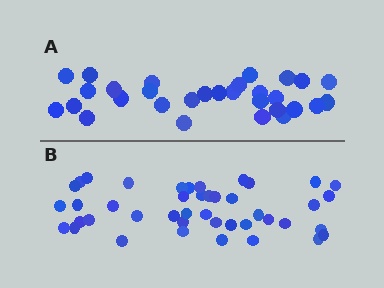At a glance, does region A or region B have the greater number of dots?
Region B (the bottom region) has more dots.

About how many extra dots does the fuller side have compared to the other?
Region B has approximately 15 more dots than region A.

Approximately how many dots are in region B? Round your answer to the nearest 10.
About 40 dots. (The exact count is 43, which rounds to 40.)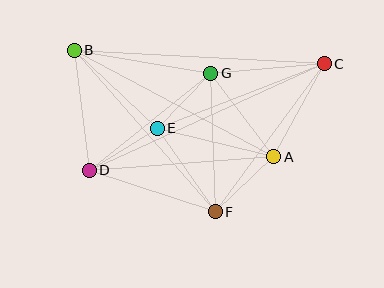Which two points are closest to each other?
Points E and G are closest to each other.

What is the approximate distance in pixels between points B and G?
The distance between B and G is approximately 139 pixels.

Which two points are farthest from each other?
Points C and D are farthest from each other.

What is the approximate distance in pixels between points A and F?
The distance between A and F is approximately 80 pixels.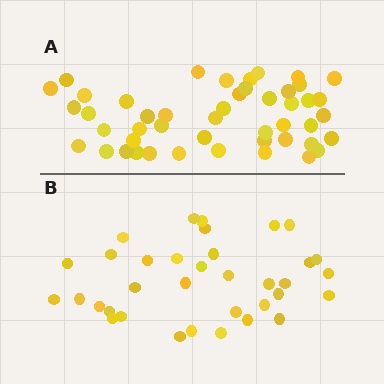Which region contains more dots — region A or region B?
Region A (the top region) has more dots.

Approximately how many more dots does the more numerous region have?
Region A has roughly 12 or so more dots than region B.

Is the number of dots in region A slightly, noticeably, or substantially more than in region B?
Region A has noticeably more, but not dramatically so. The ratio is roughly 1.3 to 1.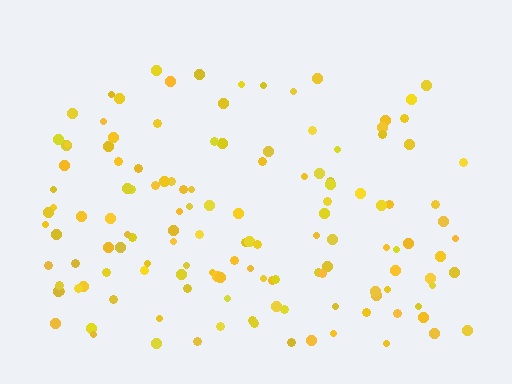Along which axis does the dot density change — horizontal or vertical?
Vertical.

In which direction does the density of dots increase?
From top to bottom, with the bottom side densest.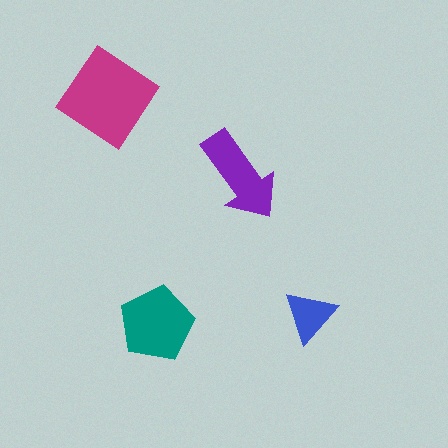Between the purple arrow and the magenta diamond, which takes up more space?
The magenta diamond.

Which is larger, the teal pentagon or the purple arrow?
The teal pentagon.